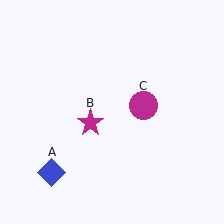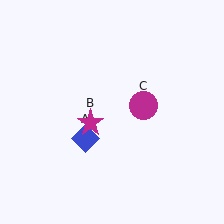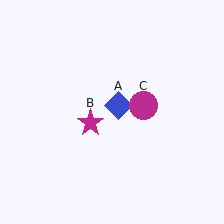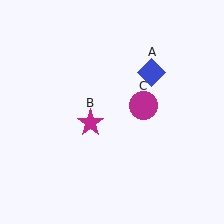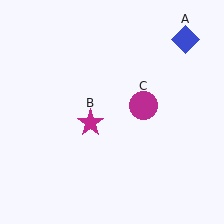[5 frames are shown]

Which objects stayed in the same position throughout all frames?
Magenta star (object B) and magenta circle (object C) remained stationary.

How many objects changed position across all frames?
1 object changed position: blue diamond (object A).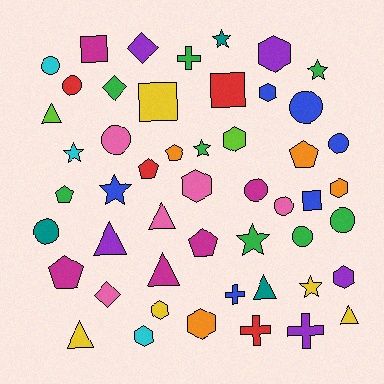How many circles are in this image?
There are 10 circles.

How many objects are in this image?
There are 50 objects.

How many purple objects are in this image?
There are 5 purple objects.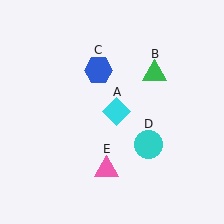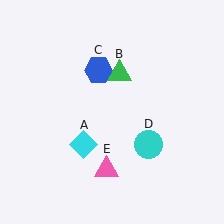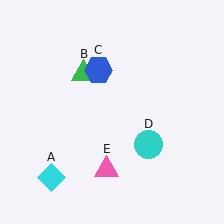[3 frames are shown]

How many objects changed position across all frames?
2 objects changed position: cyan diamond (object A), green triangle (object B).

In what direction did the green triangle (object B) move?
The green triangle (object B) moved left.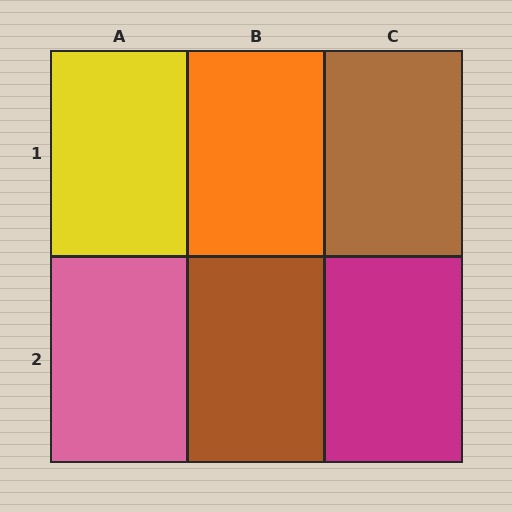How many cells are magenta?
1 cell is magenta.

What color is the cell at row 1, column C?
Brown.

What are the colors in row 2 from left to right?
Pink, brown, magenta.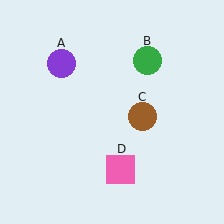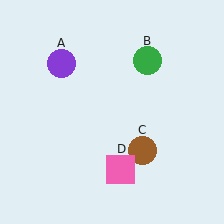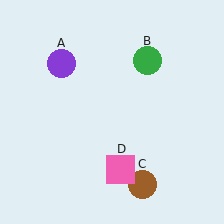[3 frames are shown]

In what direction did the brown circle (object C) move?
The brown circle (object C) moved down.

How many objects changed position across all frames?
1 object changed position: brown circle (object C).